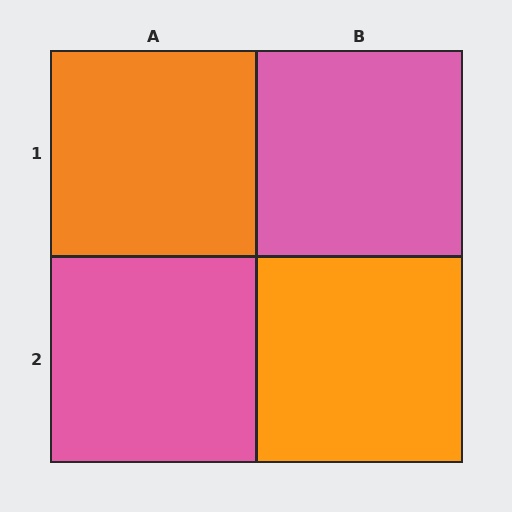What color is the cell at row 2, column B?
Orange.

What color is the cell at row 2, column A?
Pink.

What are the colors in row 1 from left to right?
Orange, pink.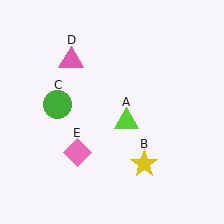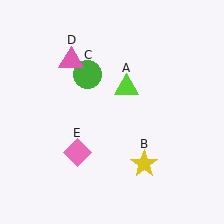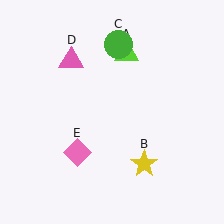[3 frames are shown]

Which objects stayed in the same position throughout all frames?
Yellow star (object B) and pink triangle (object D) and pink diamond (object E) remained stationary.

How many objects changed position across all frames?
2 objects changed position: lime triangle (object A), green circle (object C).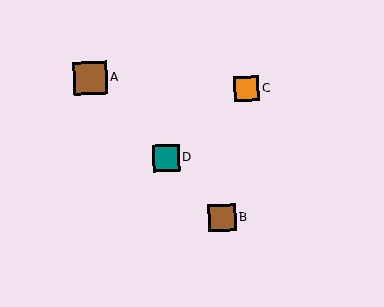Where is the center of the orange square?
The center of the orange square is at (247, 89).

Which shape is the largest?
The brown square (labeled A) is the largest.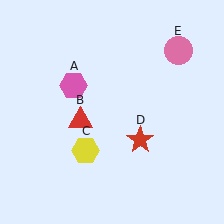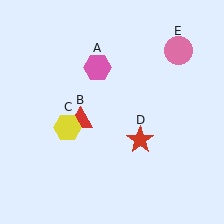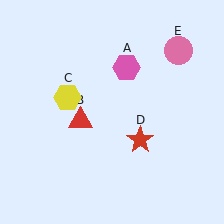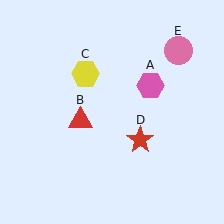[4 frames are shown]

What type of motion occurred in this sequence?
The pink hexagon (object A), yellow hexagon (object C) rotated clockwise around the center of the scene.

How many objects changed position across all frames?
2 objects changed position: pink hexagon (object A), yellow hexagon (object C).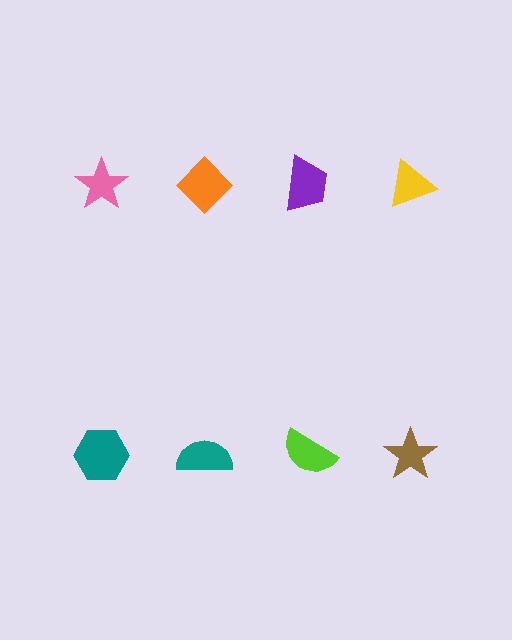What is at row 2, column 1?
A teal hexagon.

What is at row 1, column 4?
A yellow triangle.